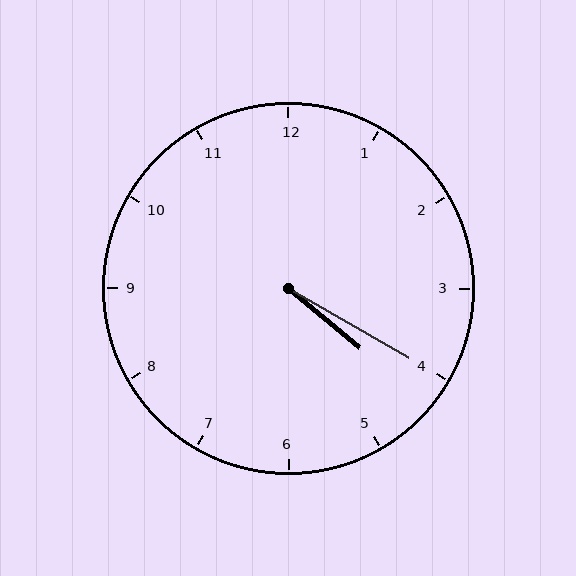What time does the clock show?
4:20.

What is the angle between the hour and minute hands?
Approximately 10 degrees.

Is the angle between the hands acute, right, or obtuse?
It is acute.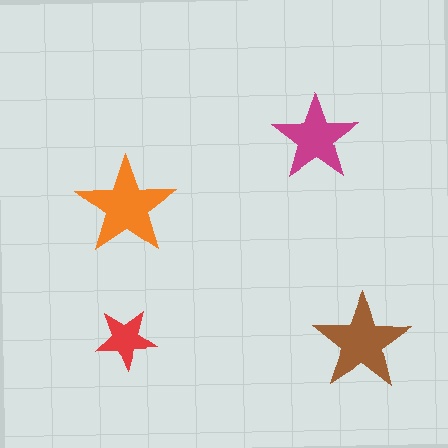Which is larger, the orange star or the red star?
The orange one.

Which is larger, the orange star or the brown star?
The orange one.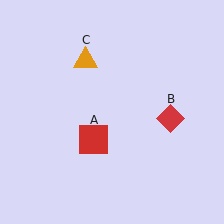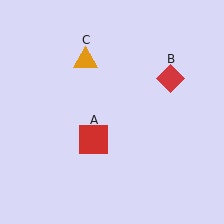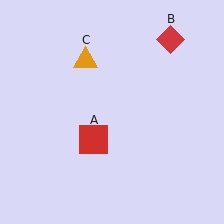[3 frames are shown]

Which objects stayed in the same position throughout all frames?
Red square (object A) and orange triangle (object C) remained stationary.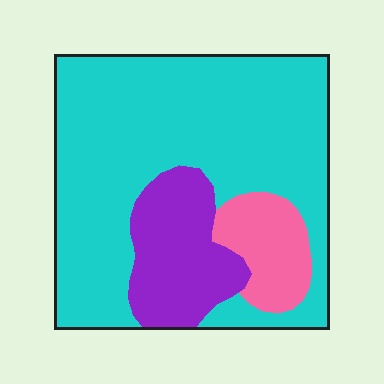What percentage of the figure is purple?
Purple covers roughly 20% of the figure.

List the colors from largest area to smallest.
From largest to smallest: cyan, purple, pink.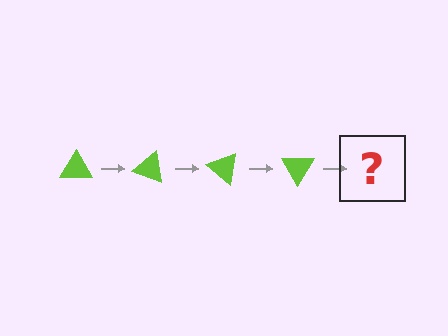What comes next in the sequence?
The next element should be a lime triangle rotated 80 degrees.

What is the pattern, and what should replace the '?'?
The pattern is that the triangle rotates 20 degrees each step. The '?' should be a lime triangle rotated 80 degrees.